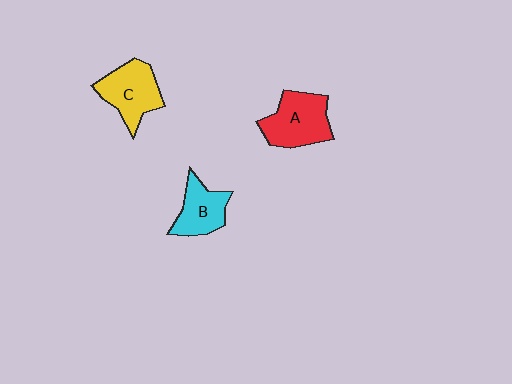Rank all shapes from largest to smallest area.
From largest to smallest: A (red), C (yellow), B (cyan).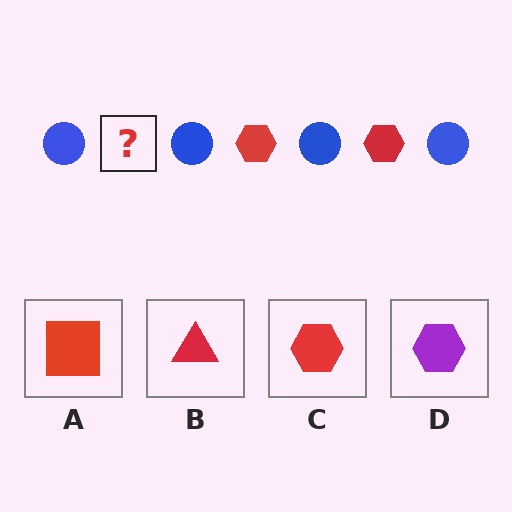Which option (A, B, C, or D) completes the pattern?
C.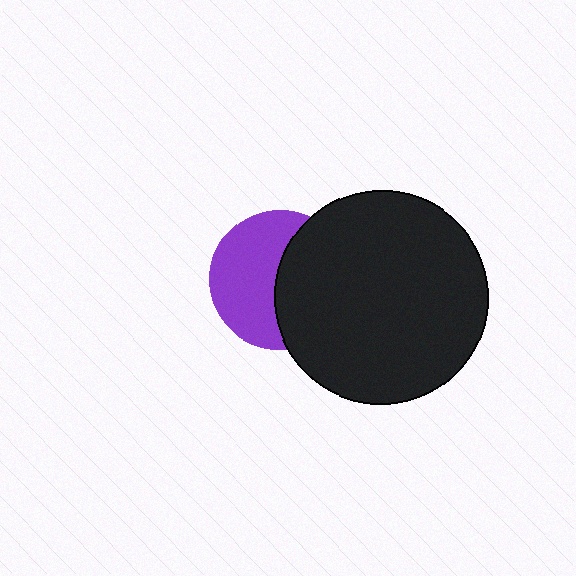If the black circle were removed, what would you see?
You would see the complete purple circle.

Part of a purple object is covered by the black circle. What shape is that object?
It is a circle.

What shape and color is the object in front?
The object in front is a black circle.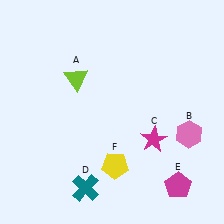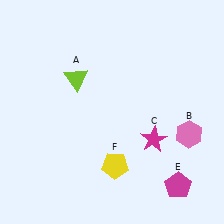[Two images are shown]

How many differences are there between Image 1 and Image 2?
There is 1 difference between the two images.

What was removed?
The teal cross (D) was removed in Image 2.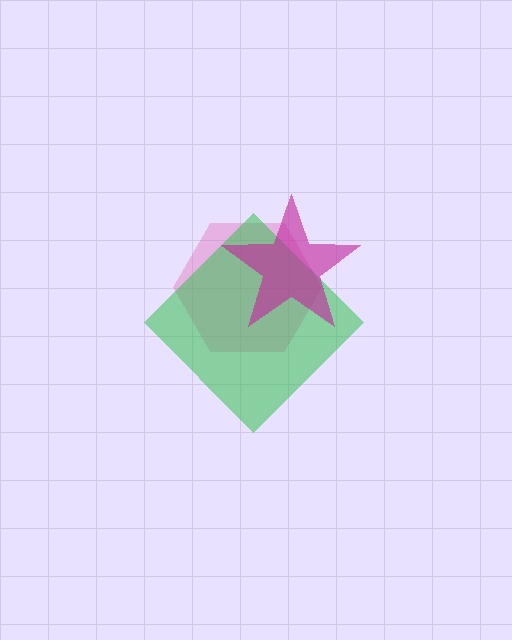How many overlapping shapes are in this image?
There are 3 overlapping shapes in the image.